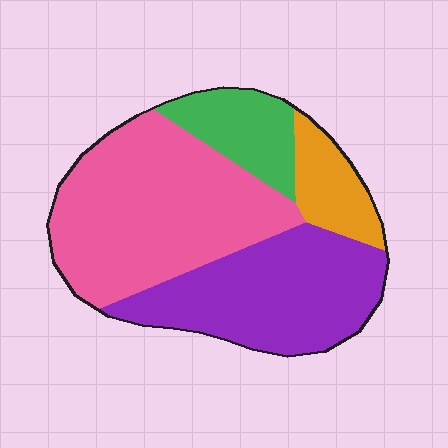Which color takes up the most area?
Pink, at roughly 45%.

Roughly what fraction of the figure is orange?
Orange covers 10% of the figure.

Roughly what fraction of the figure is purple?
Purple covers 33% of the figure.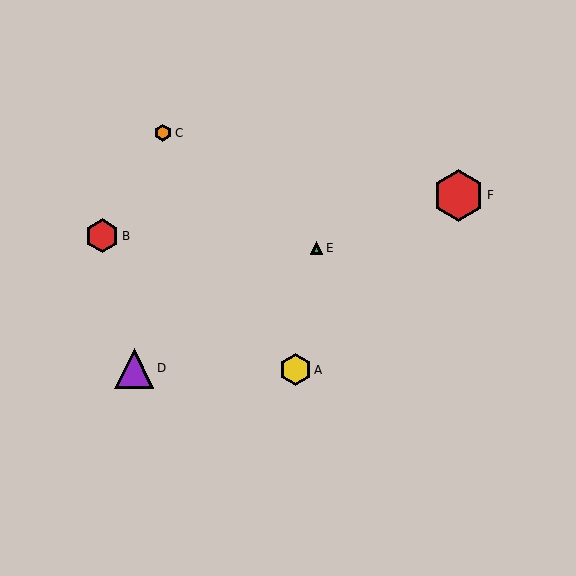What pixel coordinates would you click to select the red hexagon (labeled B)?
Click at (102, 236) to select the red hexagon B.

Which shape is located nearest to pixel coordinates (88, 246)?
The red hexagon (labeled B) at (102, 236) is nearest to that location.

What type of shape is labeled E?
Shape E is a green triangle.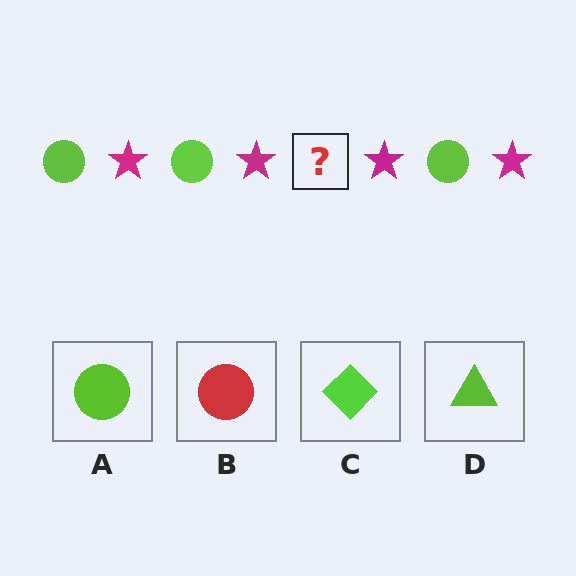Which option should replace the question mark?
Option A.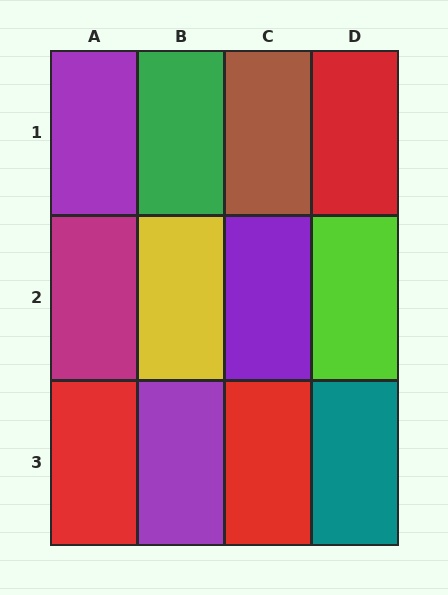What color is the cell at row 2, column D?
Lime.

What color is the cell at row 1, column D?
Red.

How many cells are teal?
1 cell is teal.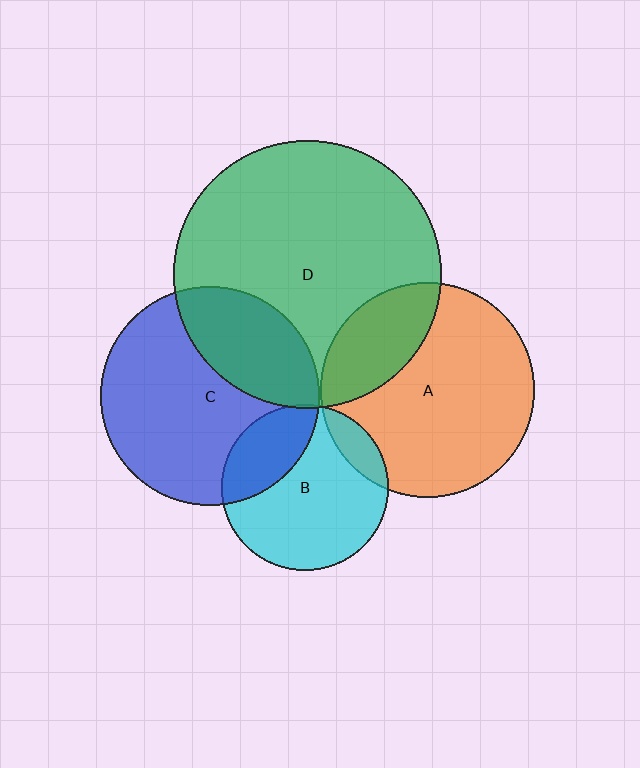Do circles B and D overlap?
Yes.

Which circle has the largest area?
Circle D (green).